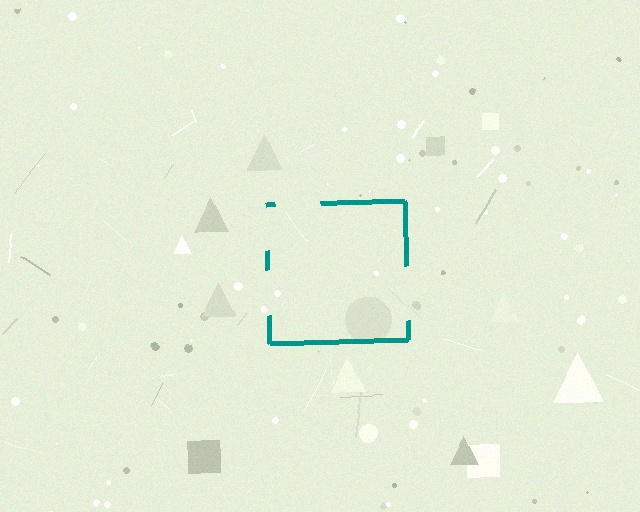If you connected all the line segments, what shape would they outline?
They would outline a square.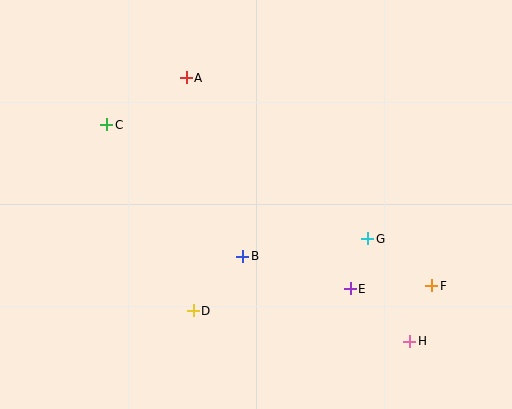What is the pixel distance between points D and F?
The distance between D and F is 240 pixels.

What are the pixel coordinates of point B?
Point B is at (243, 257).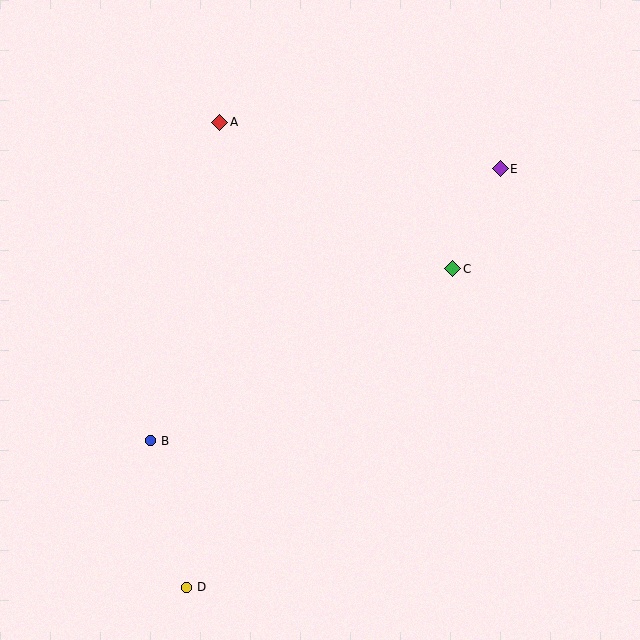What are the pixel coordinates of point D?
Point D is at (187, 587).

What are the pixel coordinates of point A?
Point A is at (220, 122).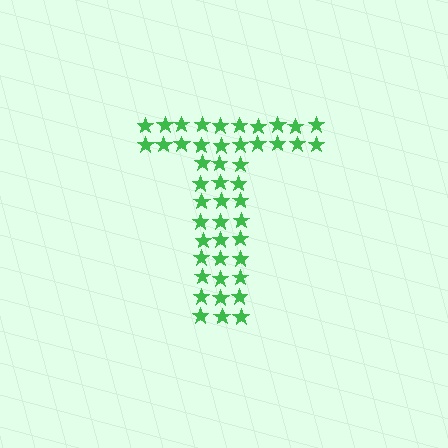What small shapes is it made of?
It is made of small stars.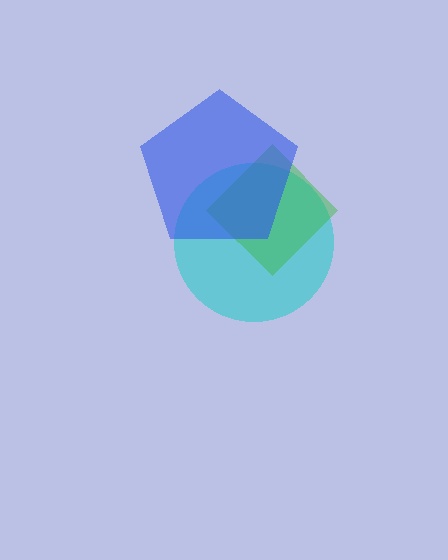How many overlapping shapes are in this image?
There are 3 overlapping shapes in the image.